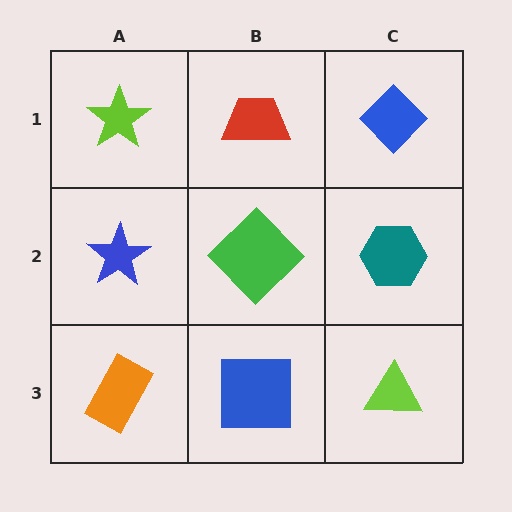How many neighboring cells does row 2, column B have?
4.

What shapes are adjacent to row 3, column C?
A teal hexagon (row 2, column C), a blue square (row 3, column B).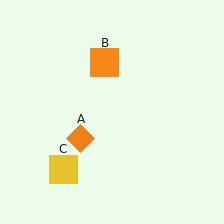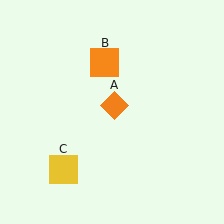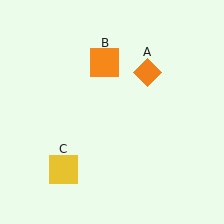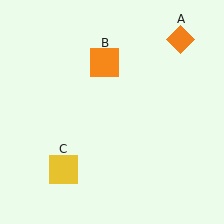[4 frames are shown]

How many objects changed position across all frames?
1 object changed position: orange diamond (object A).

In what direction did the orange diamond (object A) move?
The orange diamond (object A) moved up and to the right.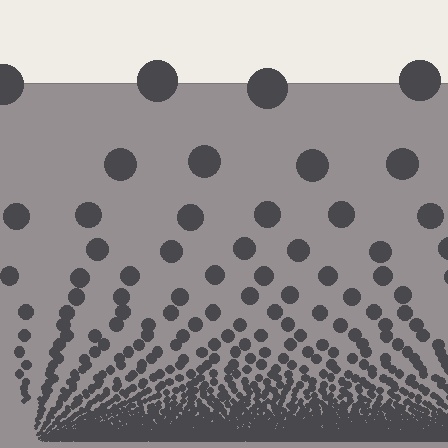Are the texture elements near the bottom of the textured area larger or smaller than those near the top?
Smaller. The gradient is inverted — elements near the bottom are smaller and denser.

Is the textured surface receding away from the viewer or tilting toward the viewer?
The surface appears to tilt toward the viewer. Texture elements get larger and sparser toward the top.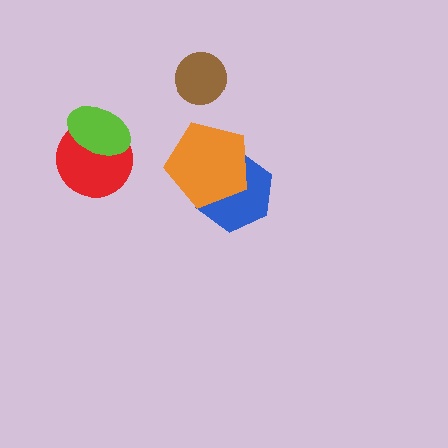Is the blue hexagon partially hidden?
Yes, it is partially covered by another shape.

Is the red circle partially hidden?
Yes, it is partially covered by another shape.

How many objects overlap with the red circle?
1 object overlaps with the red circle.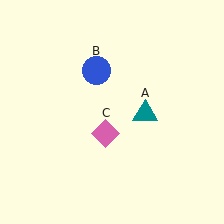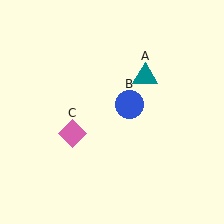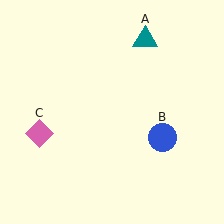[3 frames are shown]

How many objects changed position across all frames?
3 objects changed position: teal triangle (object A), blue circle (object B), pink diamond (object C).